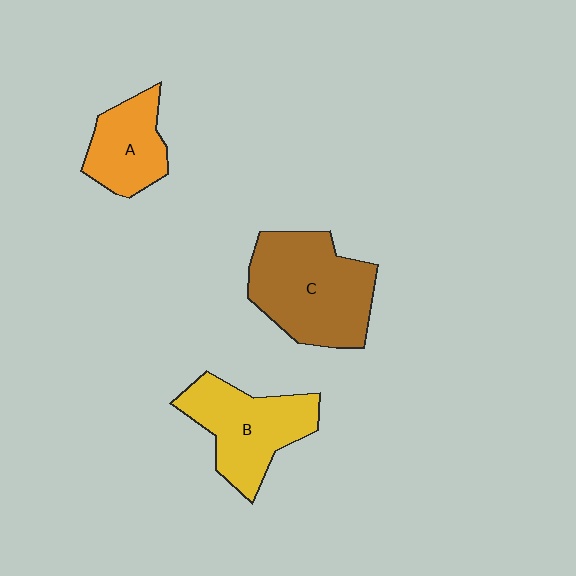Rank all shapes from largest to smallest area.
From largest to smallest: C (brown), B (yellow), A (orange).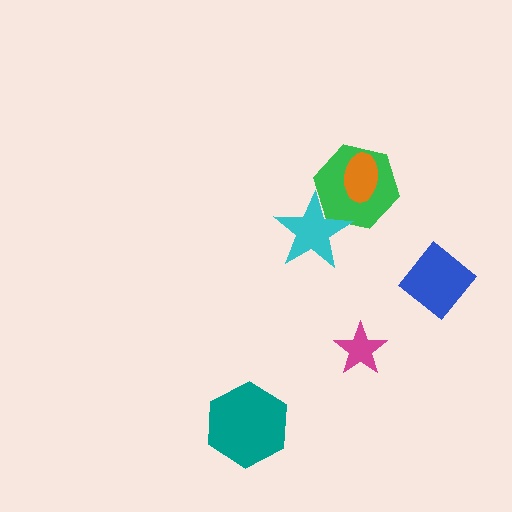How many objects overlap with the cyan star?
1 object overlaps with the cyan star.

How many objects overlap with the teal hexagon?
0 objects overlap with the teal hexagon.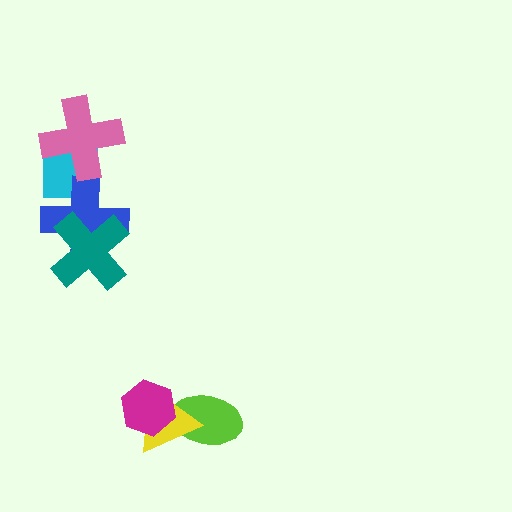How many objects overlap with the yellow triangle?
2 objects overlap with the yellow triangle.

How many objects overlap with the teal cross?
1 object overlaps with the teal cross.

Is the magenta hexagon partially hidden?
No, no other shape covers it.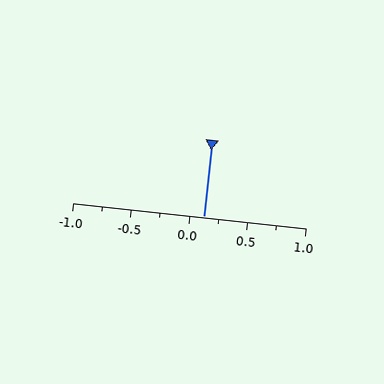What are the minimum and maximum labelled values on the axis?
The axis runs from -1.0 to 1.0.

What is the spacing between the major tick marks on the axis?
The major ticks are spaced 0.5 apart.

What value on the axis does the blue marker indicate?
The marker indicates approximately 0.12.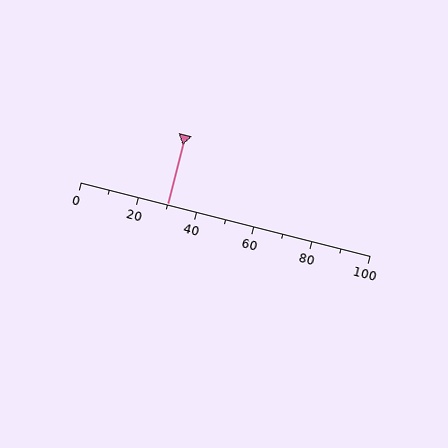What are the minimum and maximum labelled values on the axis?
The axis runs from 0 to 100.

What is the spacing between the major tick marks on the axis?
The major ticks are spaced 20 apart.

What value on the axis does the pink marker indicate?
The marker indicates approximately 30.